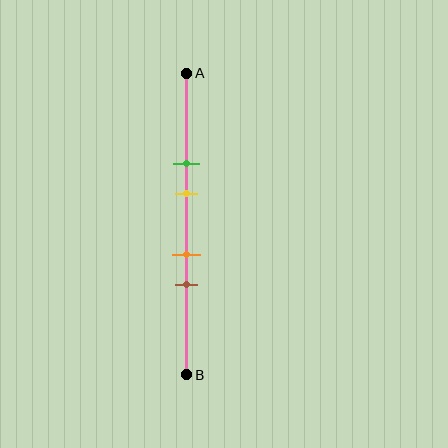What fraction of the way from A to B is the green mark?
The green mark is approximately 30% (0.3) of the way from A to B.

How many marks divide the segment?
There are 4 marks dividing the segment.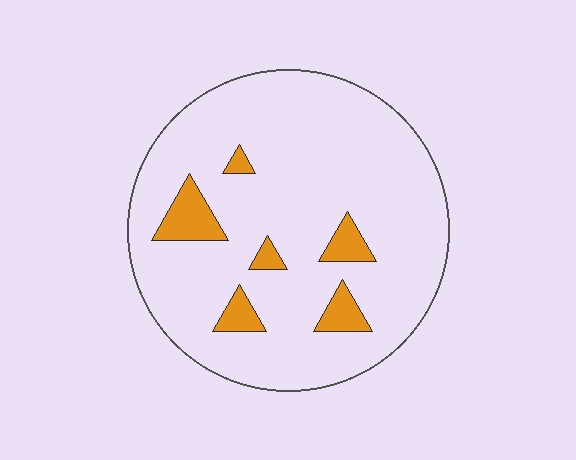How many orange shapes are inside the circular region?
6.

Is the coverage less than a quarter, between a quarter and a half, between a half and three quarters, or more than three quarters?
Less than a quarter.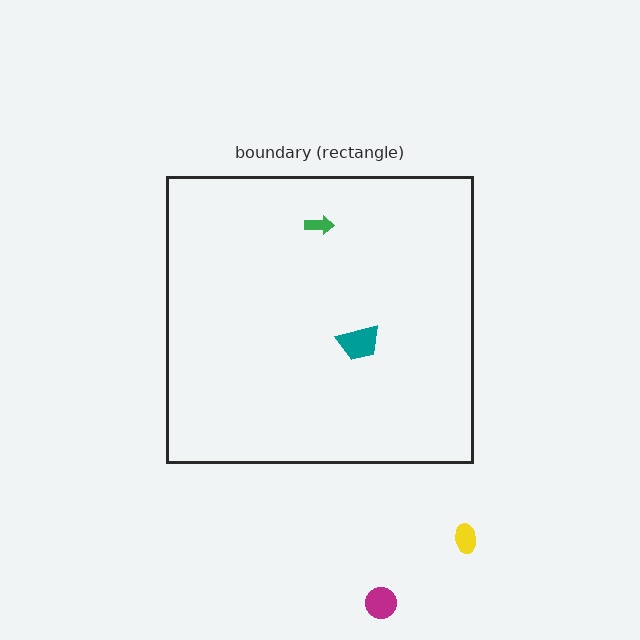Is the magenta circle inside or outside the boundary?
Outside.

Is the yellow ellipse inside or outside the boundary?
Outside.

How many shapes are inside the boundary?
2 inside, 2 outside.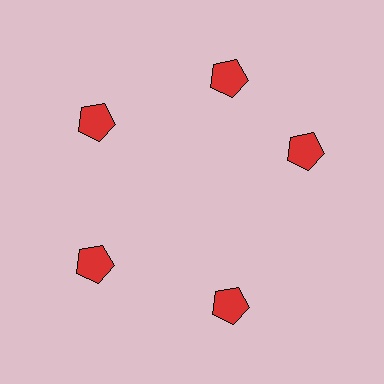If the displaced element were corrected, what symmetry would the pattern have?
It would have 5-fold rotational symmetry — the pattern would map onto itself every 72 degrees.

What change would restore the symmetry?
The symmetry would be restored by rotating it back into even spacing with its neighbors so that all 5 pentagons sit at equal angles and equal distance from the center.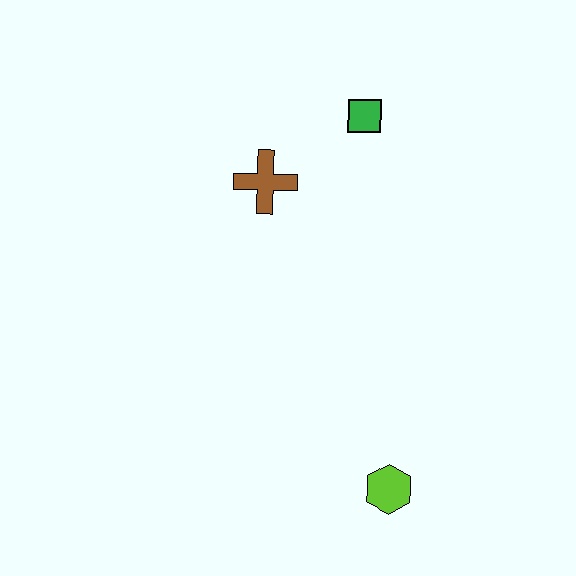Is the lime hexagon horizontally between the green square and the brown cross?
No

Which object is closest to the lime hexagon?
The brown cross is closest to the lime hexagon.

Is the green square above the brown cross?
Yes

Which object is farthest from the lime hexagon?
The green square is farthest from the lime hexagon.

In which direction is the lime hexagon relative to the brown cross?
The lime hexagon is below the brown cross.